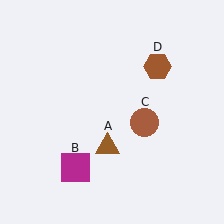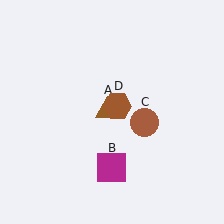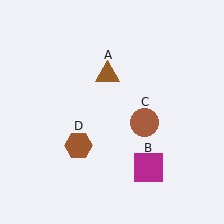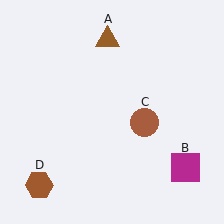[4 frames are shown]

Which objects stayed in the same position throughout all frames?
Brown circle (object C) remained stationary.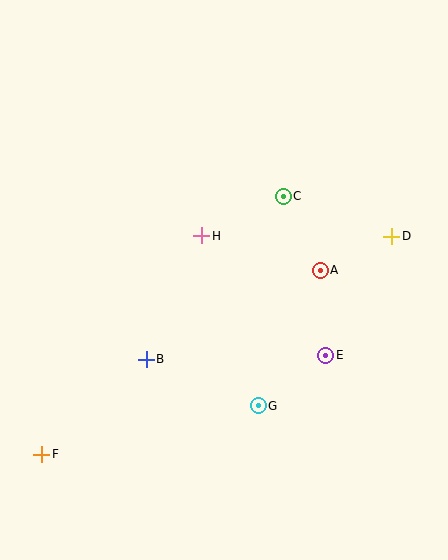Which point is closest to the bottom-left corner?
Point F is closest to the bottom-left corner.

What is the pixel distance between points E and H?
The distance between E and H is 172 pixels.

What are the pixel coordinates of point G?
Point G is at (258, 406).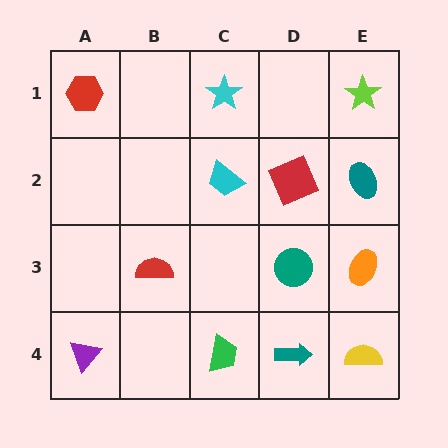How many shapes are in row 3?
3 shapes.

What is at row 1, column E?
A lime star.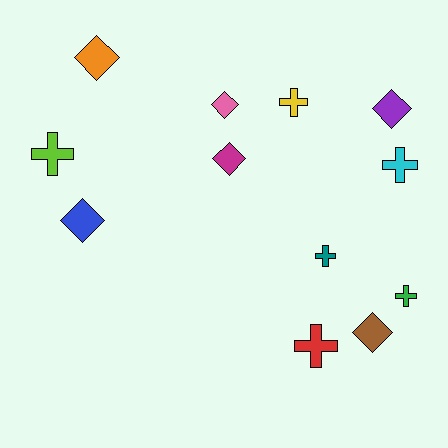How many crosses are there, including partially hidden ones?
There are 6 crosses.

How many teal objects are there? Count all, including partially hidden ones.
There is 1 teal object.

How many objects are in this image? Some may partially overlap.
There are 12 objects.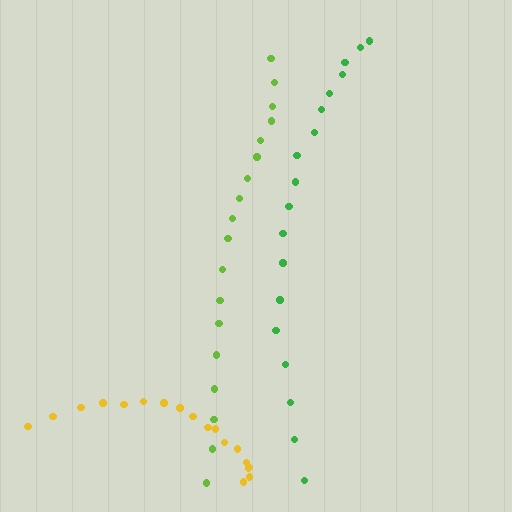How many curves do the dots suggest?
There are 3 distinct paths.